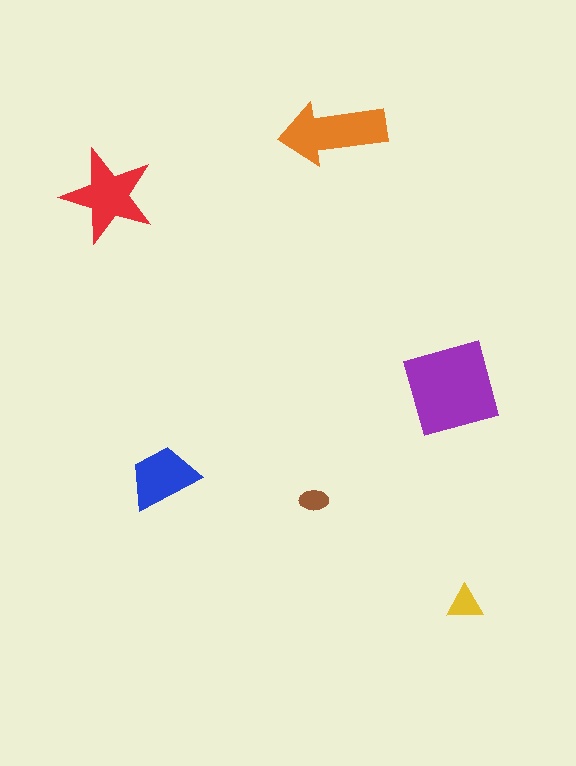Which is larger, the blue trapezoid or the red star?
The red star.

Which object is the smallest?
The brown ellipse.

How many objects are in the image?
There are 6 objects in the image.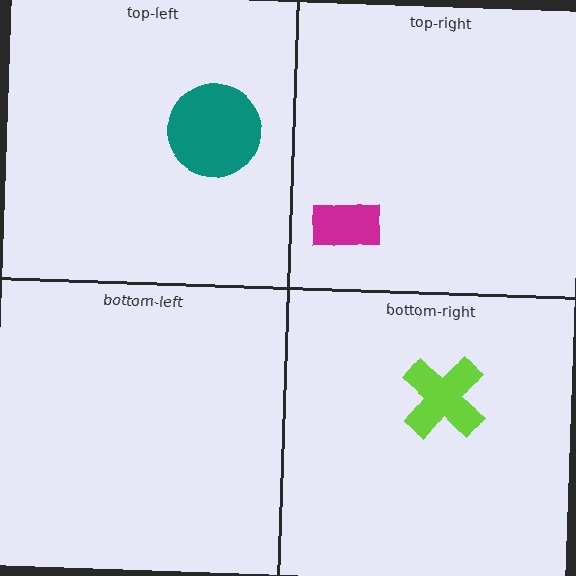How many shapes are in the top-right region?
1.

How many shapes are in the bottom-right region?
1.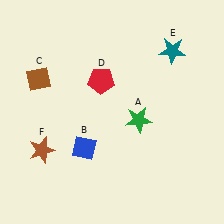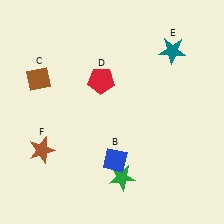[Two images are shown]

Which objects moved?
The objects that moved are: the green star (A), the blue diamond (B).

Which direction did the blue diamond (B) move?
The blue diamond (B) moved right.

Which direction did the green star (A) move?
The green star (A) moved down.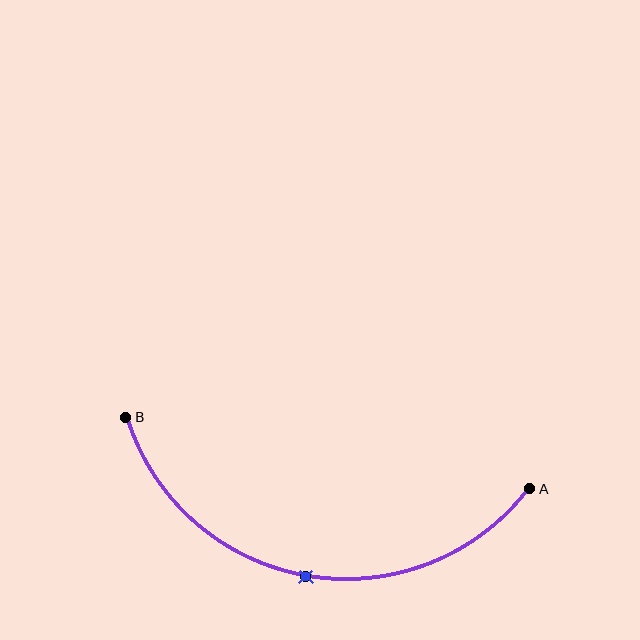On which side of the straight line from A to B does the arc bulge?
The arc bulges below the straight line connecting A and B.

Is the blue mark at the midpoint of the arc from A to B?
Yes. The blue mark lies on the arc at equal arc-length from both A and B — it is the arc midpoint.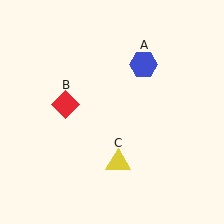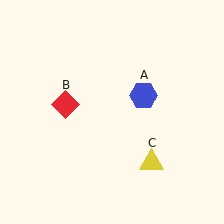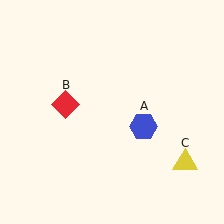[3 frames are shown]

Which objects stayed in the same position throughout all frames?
Red diamond (object B) remained stationary.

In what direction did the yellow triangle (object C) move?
The yellow triangle (object C) moved right.